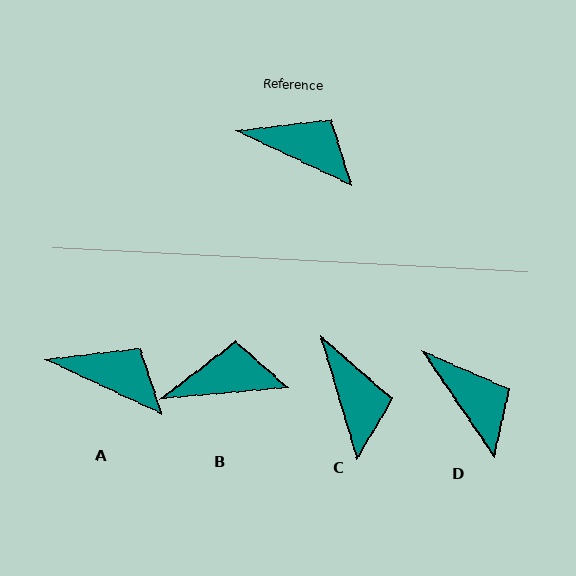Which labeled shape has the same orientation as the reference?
A.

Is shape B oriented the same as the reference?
No, it is off by about 30 degrees.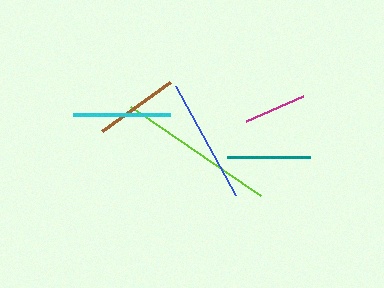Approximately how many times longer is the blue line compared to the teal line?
The blue line is approximately 1.5 times the length of the teal line.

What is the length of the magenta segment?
The magenta segment is approximately 62 pixels long.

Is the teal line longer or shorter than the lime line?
The lime line is longer than the teal line.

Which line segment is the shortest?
The magenta line is the shortest at approximately 62 pixels.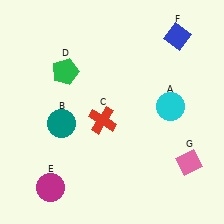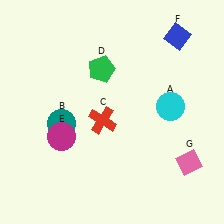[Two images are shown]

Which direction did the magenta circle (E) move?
The magenta circle (E) moved up.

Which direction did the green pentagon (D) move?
The green pentagon (D) moved right.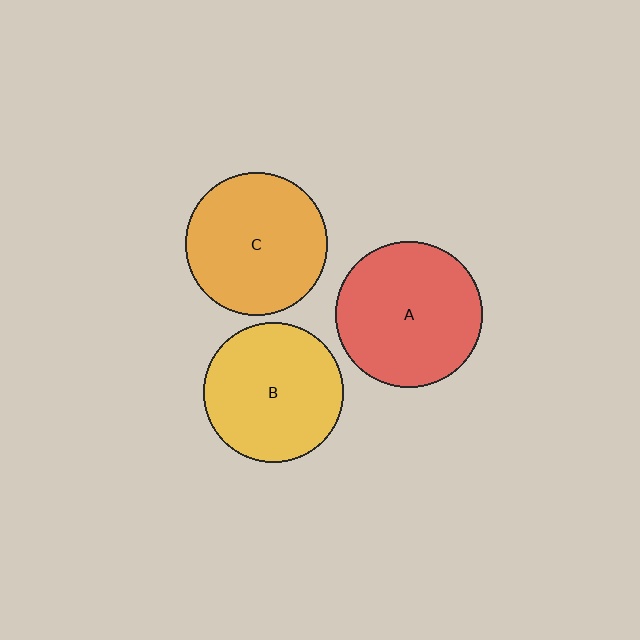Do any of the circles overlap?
No, none of the circles overlap.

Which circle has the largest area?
Circle A (red).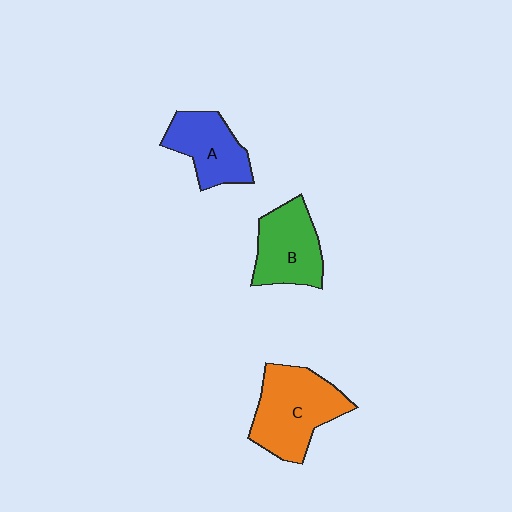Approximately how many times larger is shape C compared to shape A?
Approximately 1.4 times.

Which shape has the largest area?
Shape C (orange).